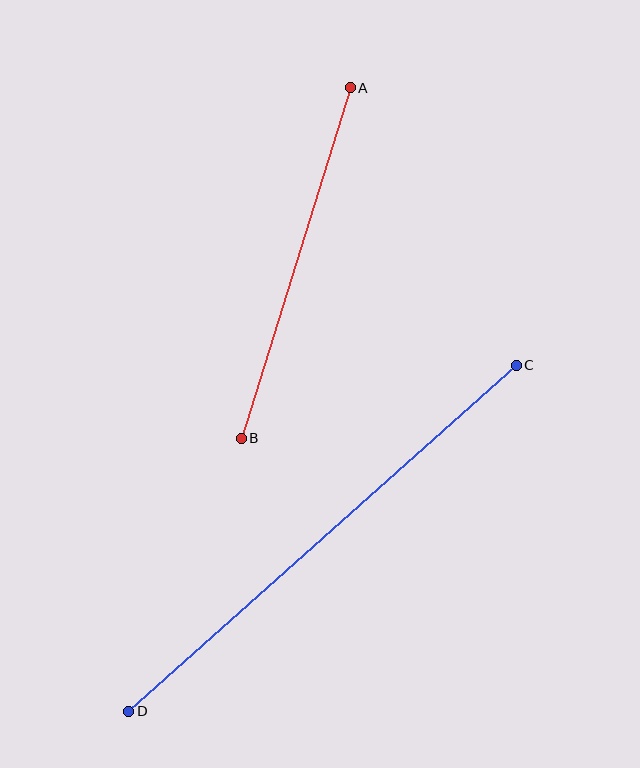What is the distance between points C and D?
The distance is approximately 520 pixels.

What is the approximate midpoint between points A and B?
The midpoint is at approximately (296, 263) pixels.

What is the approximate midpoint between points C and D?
The midpoint is at approximately (322, 538) pixels.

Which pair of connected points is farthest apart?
Points C and D are farthest apart.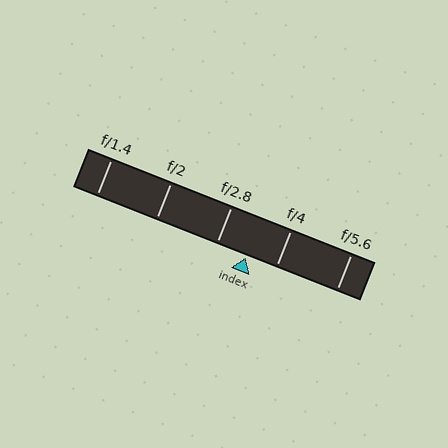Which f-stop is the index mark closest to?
The index mark is closest to f/4.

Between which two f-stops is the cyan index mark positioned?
The index mark is between f/2.8 and f/4.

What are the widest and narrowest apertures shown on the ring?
The widest aperture shown is f/1.4 and the narrowest is f/5.6.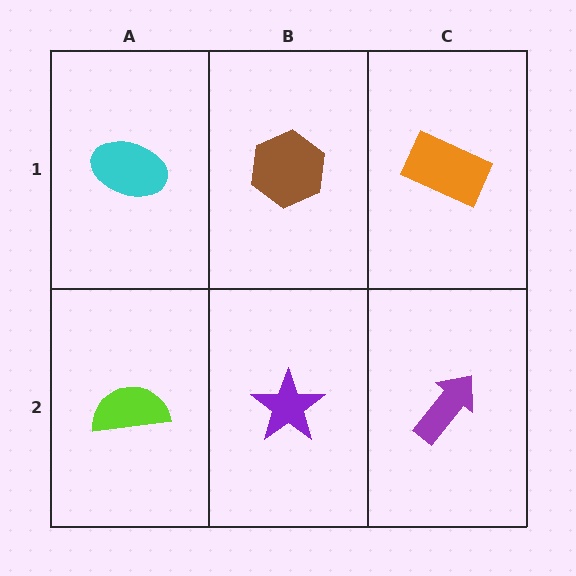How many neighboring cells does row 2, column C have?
2.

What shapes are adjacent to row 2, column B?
A brown hexagon (row 1, column B), a lime semicircle (row 2, column A), a purple arrow (row 2, column C).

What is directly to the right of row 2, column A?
A purple star.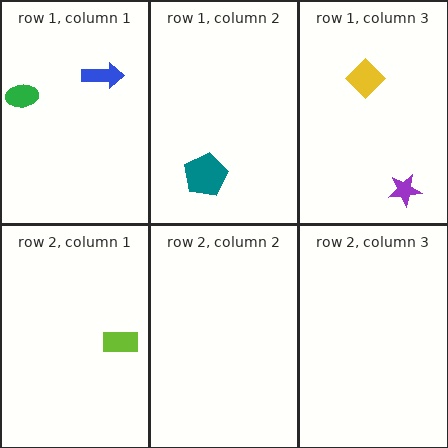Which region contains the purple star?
The row 1, column 3 region.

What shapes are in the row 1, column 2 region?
The teal pentagon.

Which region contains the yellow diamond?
The row 1, column 3 region.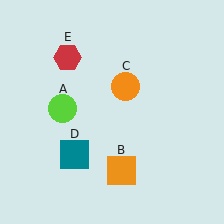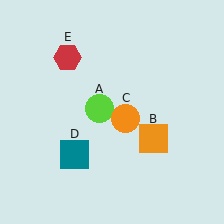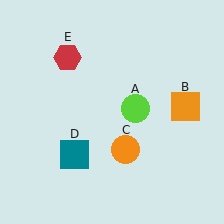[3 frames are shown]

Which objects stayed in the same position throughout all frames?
Teal square (object D) and red hexagon (object E) remained stationary.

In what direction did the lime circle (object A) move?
The lime circle (object A) moved right.